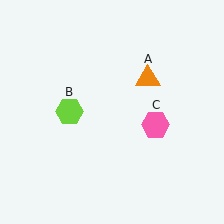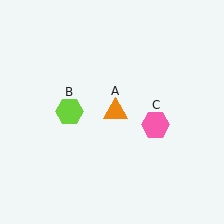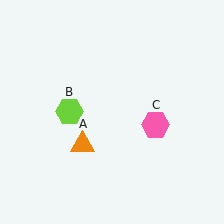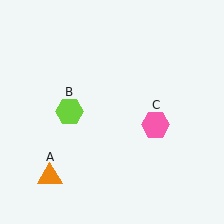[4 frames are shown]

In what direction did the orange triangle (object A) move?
The orange triangle (object A) moved down and to the left.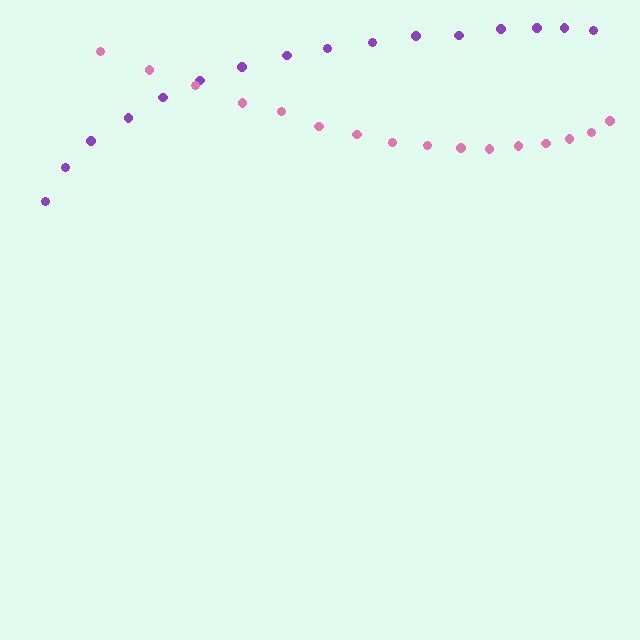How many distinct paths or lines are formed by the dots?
There are 2 distinct paths.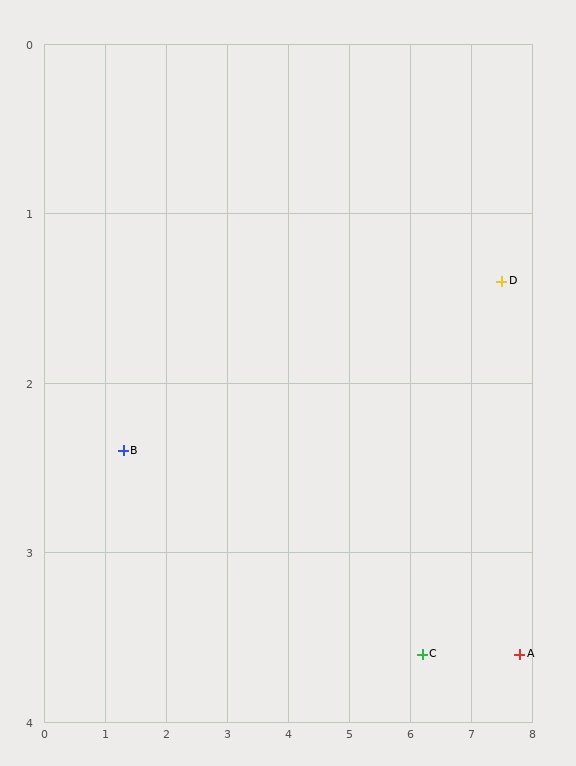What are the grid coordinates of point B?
Point B is at approximately (1.3, 2.4).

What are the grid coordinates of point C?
Point C is at approximately (6.2, 3.6).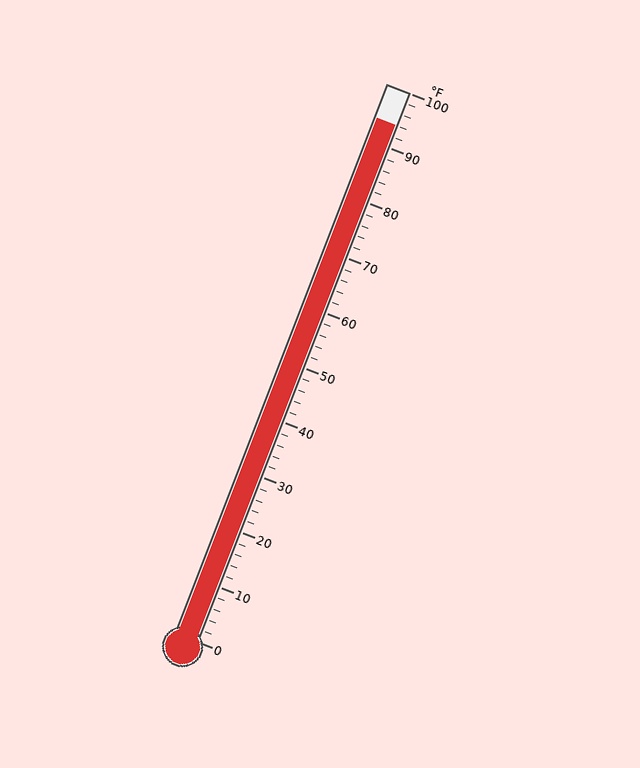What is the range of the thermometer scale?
The thermometer scale ranges from 0°F to 100°F.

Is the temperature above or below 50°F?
The temperature is above 50°F.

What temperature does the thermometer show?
The thermometer shows approximately 94°F.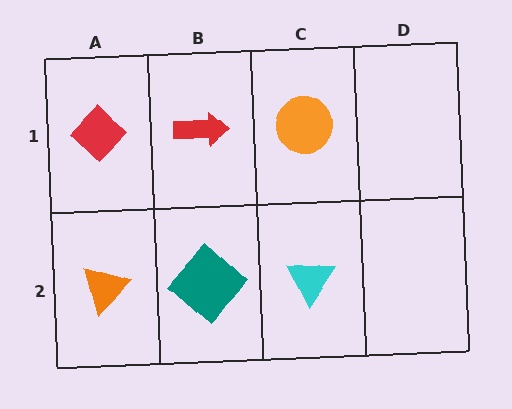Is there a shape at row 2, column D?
No, that cell is empty.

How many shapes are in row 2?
3 shapes.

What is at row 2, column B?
A teal diamond.